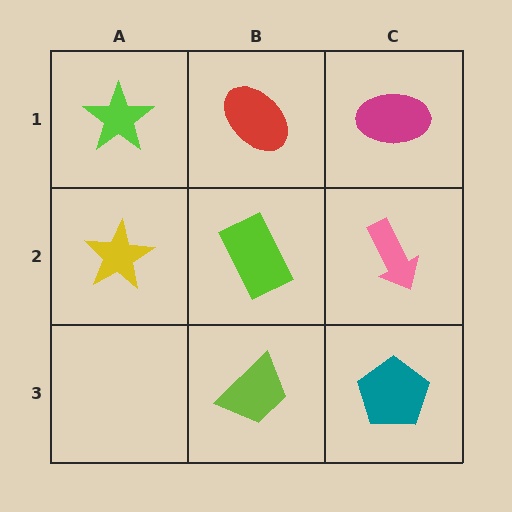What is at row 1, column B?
A red ellipse.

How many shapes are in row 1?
3 shapes.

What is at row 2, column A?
A yellow star.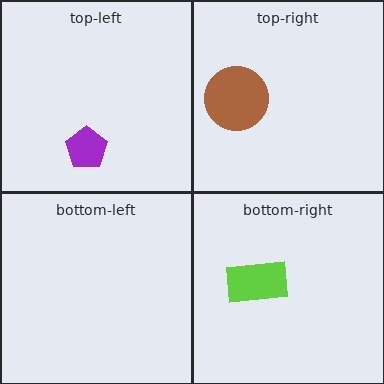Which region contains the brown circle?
The top-right region.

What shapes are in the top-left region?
The purple pentagon.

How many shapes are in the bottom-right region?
1.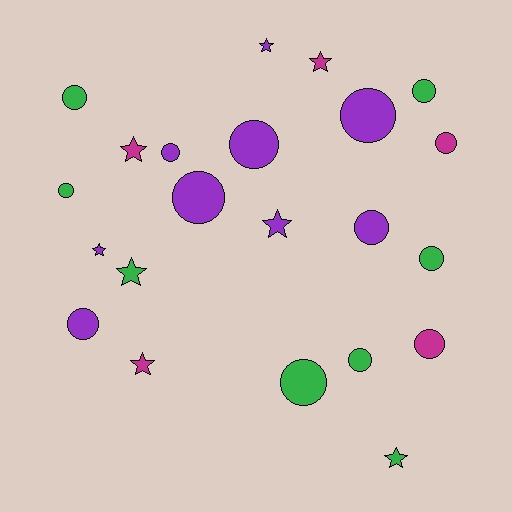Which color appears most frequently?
Purple, with 9 objects.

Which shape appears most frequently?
Circle, with 14 objects.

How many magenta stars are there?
There are 3 magenta stars.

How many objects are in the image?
There are 22 objects.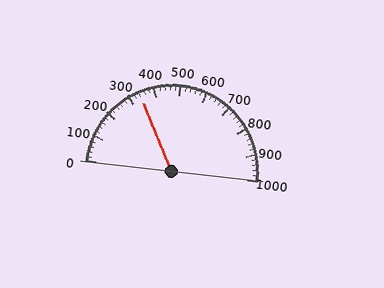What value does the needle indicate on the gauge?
The needle indicates approximately 340.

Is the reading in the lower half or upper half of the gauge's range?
The reading is in the lower half of the range (0 to 1000).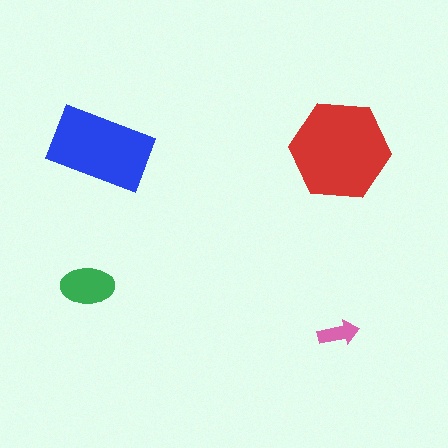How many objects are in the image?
There are 4 objects in the image.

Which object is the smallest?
The pink arrow.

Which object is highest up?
The blue rectangle is topmost.